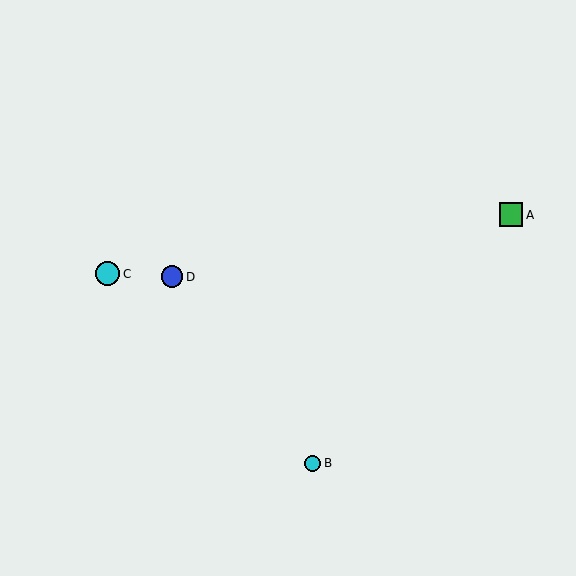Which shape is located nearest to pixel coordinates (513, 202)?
The green square (labeled A) at (511, 215) is nearest to that location.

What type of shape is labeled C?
Shape C is a cyan circle.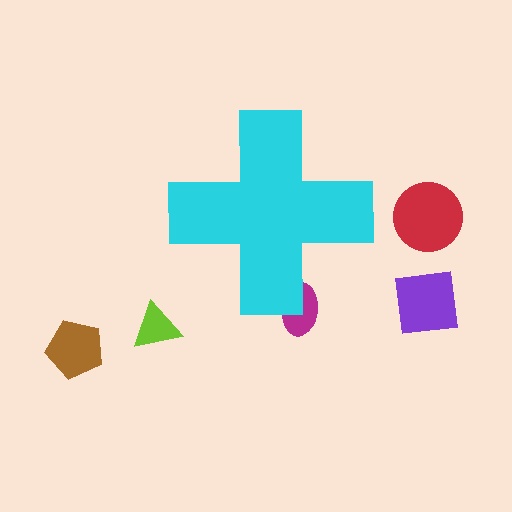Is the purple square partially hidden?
No, the purple square is fully visible.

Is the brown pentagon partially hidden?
No, the brown pentagon is fully visible.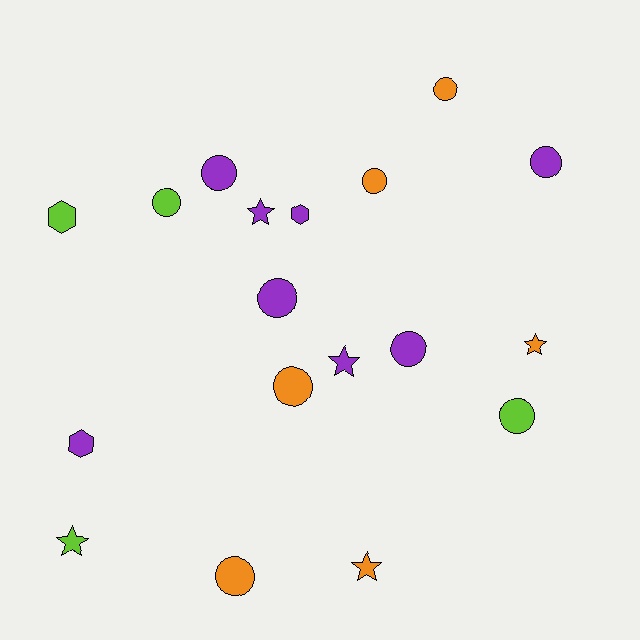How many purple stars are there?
There are 2 purple stars.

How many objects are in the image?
There are 18 objects.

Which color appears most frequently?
Purple, with 8 objects.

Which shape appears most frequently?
Circle, with 10 objects.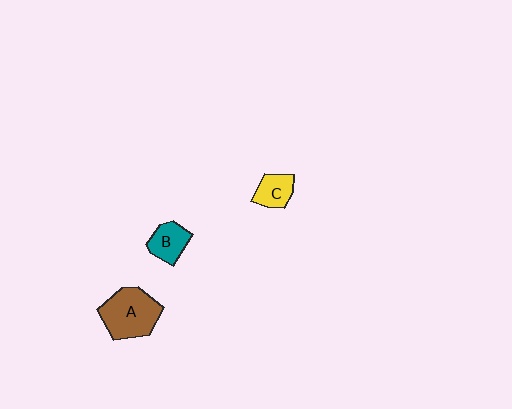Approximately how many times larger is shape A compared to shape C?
Approximately 2.1 times.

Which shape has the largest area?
Shape A (brown).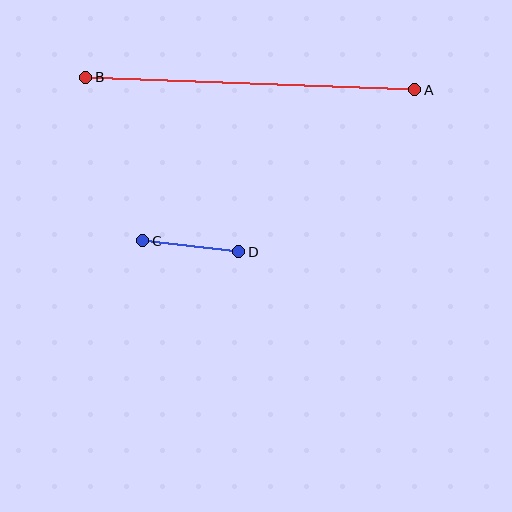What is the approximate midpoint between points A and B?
The midpoint is at approximately (250, 83) pixels.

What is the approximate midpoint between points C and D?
The midpoint is at approximately (191, 246) pixels.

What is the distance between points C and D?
The distance is approximately 96 pixels.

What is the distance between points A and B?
The distance is approximately 329 pixels.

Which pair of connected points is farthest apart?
Points A and B are farthest apart.